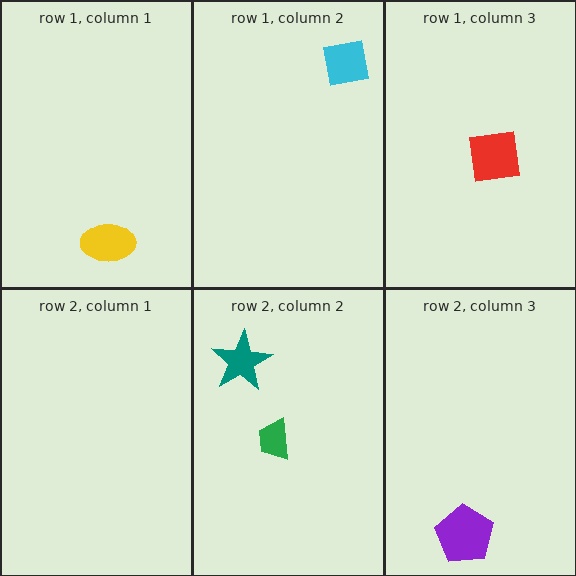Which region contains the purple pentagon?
The row 2, column 3 region.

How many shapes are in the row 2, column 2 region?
2.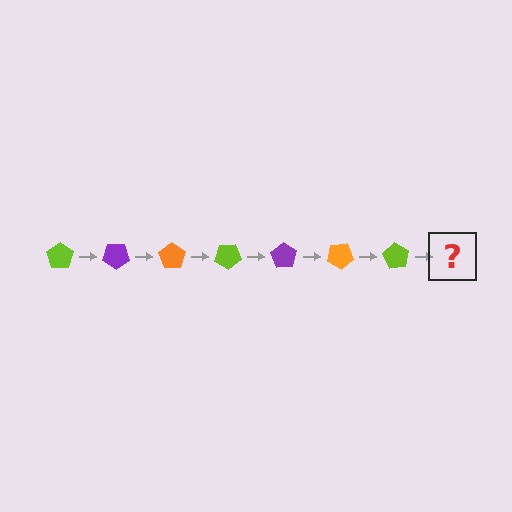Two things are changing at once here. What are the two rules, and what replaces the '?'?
The two rules are that it rotates 35 degrees each step and the color cycles through lime, purple, and orange. The '?' should be a purple pentagon, rotated 245 degrees from the start.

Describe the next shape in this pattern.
It should be a purple pentagon, rotated 245 degrees from the start.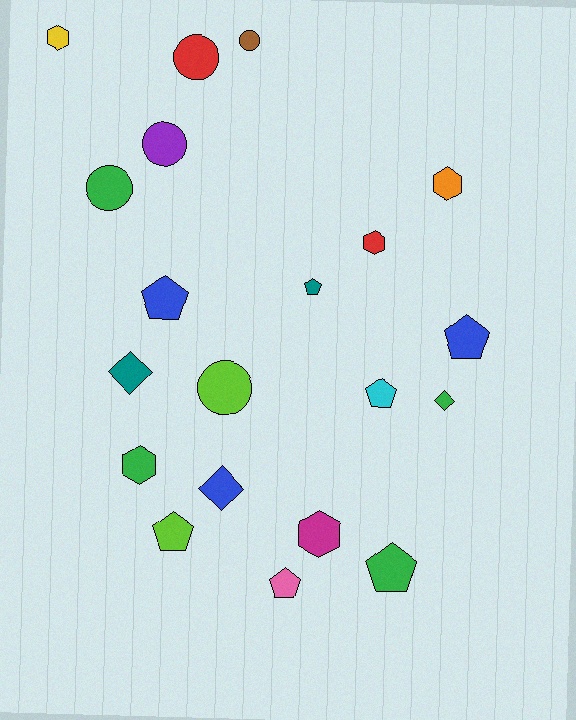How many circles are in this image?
There are 5 circles.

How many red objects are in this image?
There are 2 red objects.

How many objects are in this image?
There are 20 objects.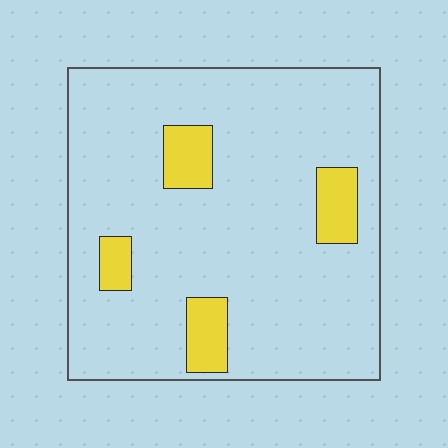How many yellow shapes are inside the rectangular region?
4.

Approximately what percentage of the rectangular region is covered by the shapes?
Approximately 10%.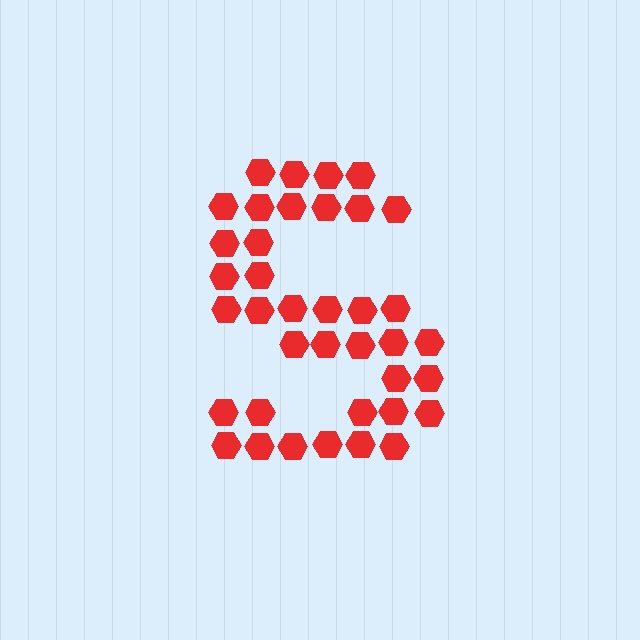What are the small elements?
The small elements are hexagons.